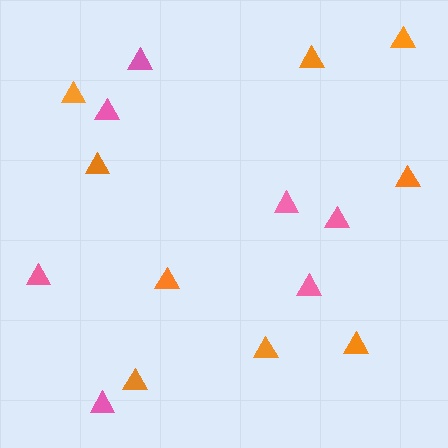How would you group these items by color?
There are 2 groups: one group of orange triangles (9) and one group of pink triangles (7).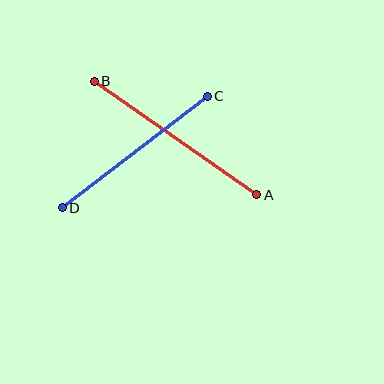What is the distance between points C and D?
The distance is approximately 183 pixels.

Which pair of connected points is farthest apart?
Points A and B are farthest apart.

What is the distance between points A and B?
The distance is approximately 198 pixels.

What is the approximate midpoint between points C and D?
The midpoint is at approximately (135, 152) pixels.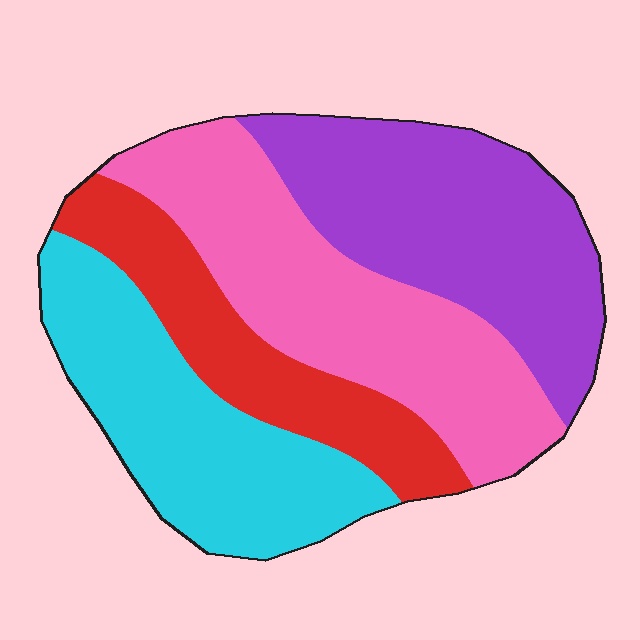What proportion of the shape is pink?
Pink covers 29% of the shape.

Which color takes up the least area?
Red, at roughly 20%.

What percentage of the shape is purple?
Purple covers around 30% of the shape.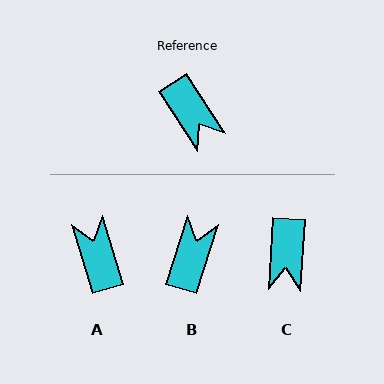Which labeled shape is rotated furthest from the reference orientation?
A, about 164 degrees away.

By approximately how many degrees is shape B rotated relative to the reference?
Approximately 130 degrees counter-clockwise.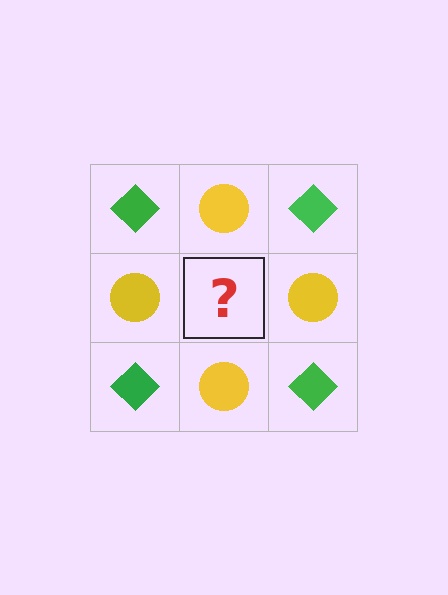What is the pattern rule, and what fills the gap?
The rule is that it alternates green diamond and yellow circle in a checkerboard pattern. The gap should be filled with a green diamond.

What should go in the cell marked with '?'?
The missing cell should contain a green diamond.